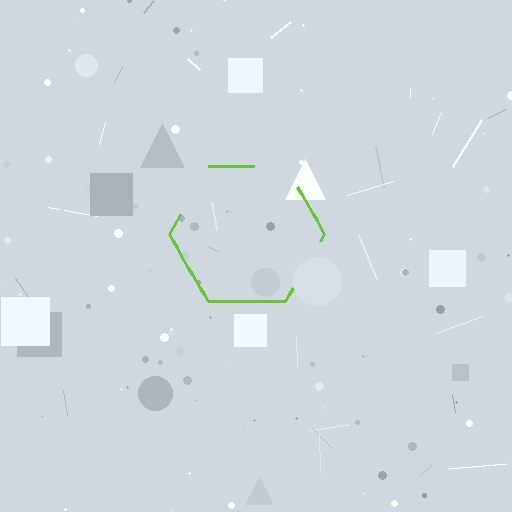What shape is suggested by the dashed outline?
The dashed outline suggests a hexagon.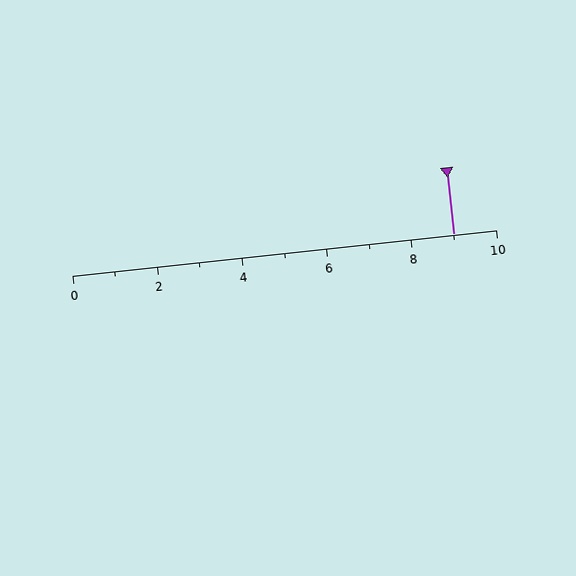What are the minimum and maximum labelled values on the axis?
The axis runs from 0 to 10.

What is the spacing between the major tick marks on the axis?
The major ticks are spaced 2 apart.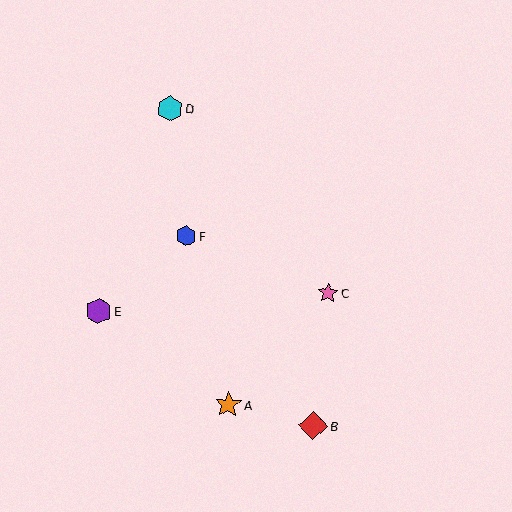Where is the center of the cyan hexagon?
The center of the cyan hexagon is at (170, 109).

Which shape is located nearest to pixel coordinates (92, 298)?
The purple hexagon (labeled E) at (99, 311) is nearest to that location.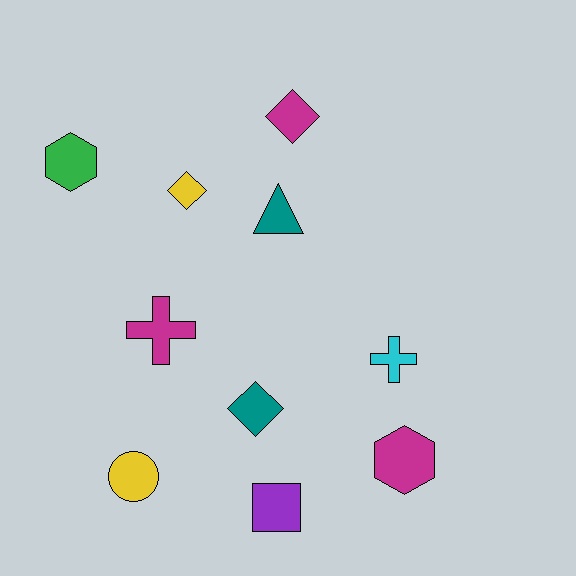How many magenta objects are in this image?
There are 3 magenta objects.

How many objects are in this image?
There are 10 objects.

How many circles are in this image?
There is 1 circle.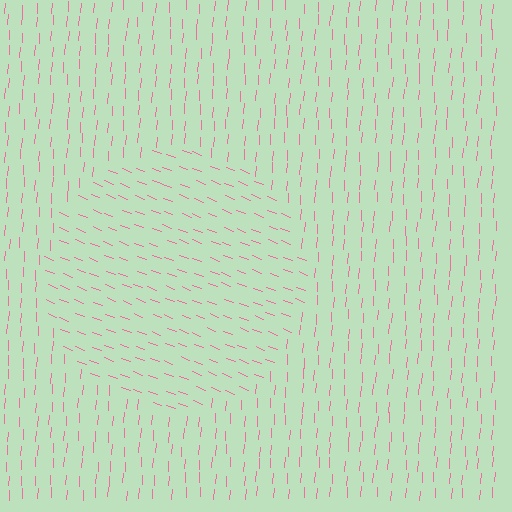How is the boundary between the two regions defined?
The boundary is defined purely by a change in line orientation (approximately 72 degrees difference). All lines are the same color and thickness.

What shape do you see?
I see a circle.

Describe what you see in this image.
The image is filled with small pink line segments. A circle region in the image has lines oriented differently from the surrounding lines, creating a visible texture boundary.